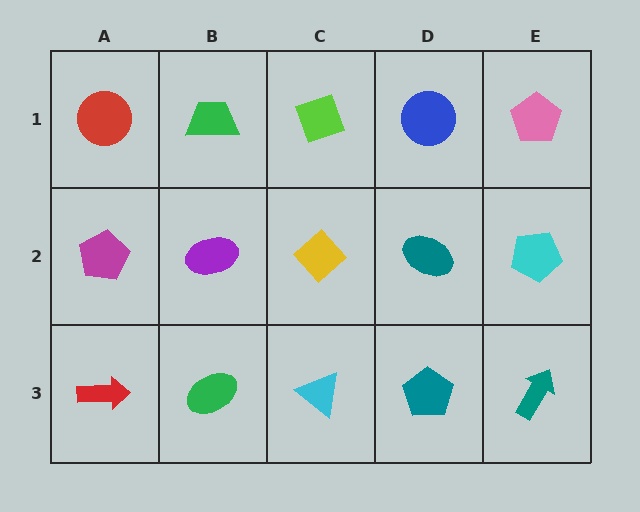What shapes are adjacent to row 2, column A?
A red circle (row 1, column A), a red arrow (row 3, column A), a purple ellipse (row 2, column B).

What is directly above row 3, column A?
A magenta pentagon.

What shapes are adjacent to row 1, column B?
A purple ellipse (row 2, column B), a red circle (row 1, column A), a lime diamond (row 1, column C).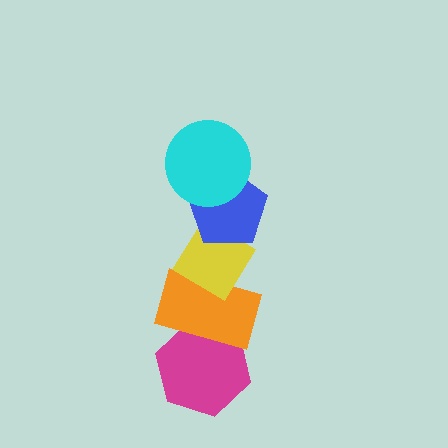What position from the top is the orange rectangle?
The orange rectangle is 4th from the top.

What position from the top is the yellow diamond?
The yellow diamond is 3rd from the top.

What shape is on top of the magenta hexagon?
The orange rectangle is on top of the magenta hexagon.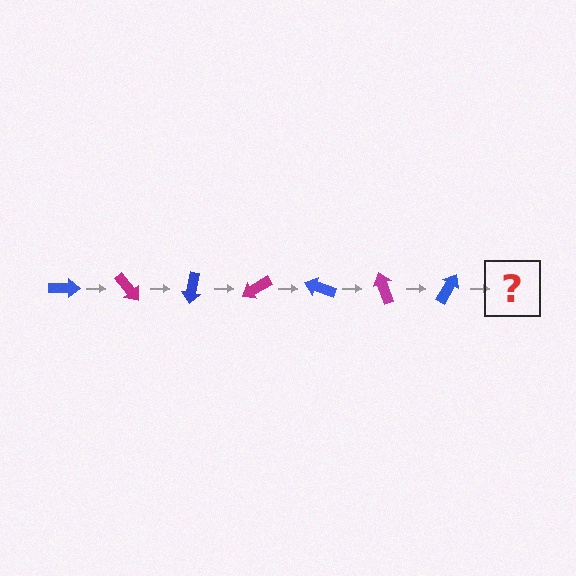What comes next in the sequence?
The next element should be a magenta arrow, rotated 350 degrees from the start.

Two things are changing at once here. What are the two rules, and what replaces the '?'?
The two rules are that it rotates 50 degrees each step and the color cycles through blue and magenta. The '?' should be a magenta arrow, rotated 350 degrees from the start.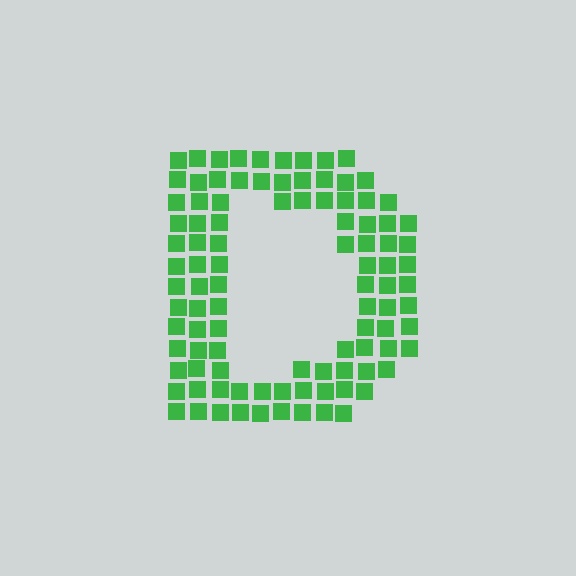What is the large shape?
The large shape is the letter D.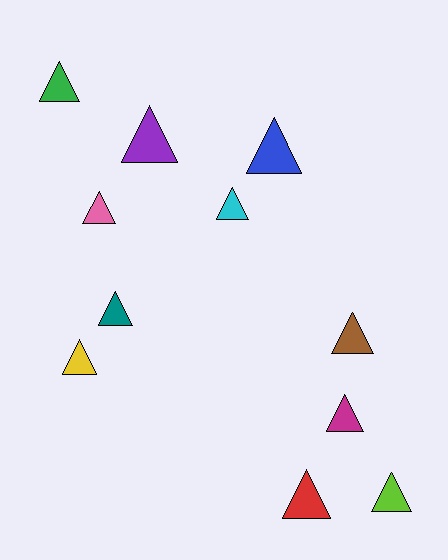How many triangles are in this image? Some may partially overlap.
There are 11 triangles.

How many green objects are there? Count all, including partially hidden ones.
There is 1 green object.